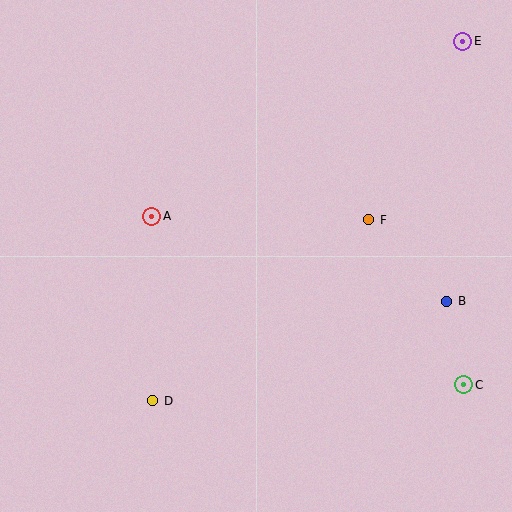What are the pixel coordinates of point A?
Point A is at (152, 216).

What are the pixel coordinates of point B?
Point B is at (447, 301).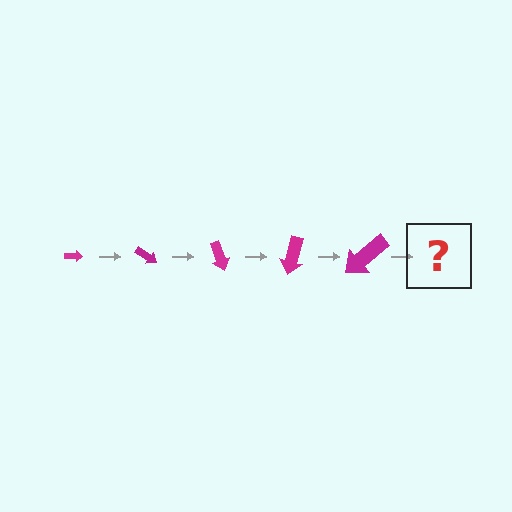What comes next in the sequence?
The next element should be an arrow, larger than the previous one and rotated 175 degrees from the start.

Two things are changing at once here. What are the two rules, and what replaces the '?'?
The two rules are that the arrow grows larger each step and it rotates 35 degrees each step. The '?' should be an arrow, larger than the previous one and rotated 175 degrees from the start.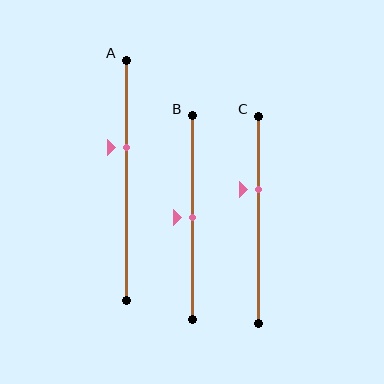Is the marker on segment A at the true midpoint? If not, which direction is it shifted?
No, the marker on segment A is shifted upward by about 14% of the segment length.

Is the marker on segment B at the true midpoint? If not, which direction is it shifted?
Yes, the marker on segment B is at the true midpoint.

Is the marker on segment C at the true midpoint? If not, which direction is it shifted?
No, the marker on segment C is shifted upward by about 14% of the segment length.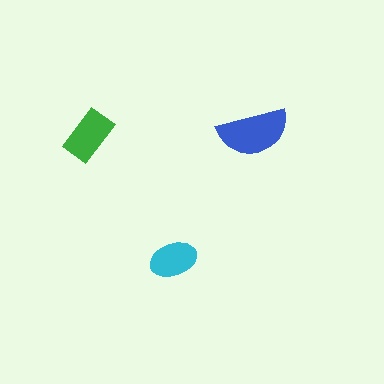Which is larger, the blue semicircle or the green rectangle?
The blue semicircle.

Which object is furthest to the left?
The green rectangle is leftmost.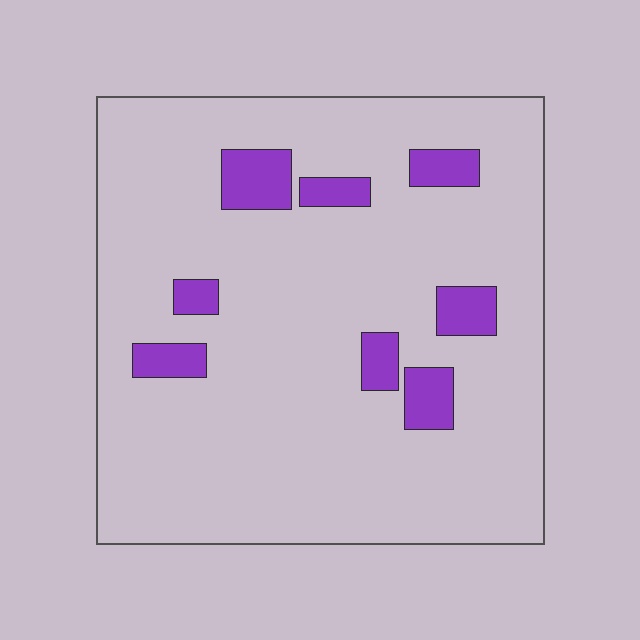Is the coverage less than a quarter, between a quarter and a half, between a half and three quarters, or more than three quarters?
Less than a quarter.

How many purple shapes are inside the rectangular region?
8.